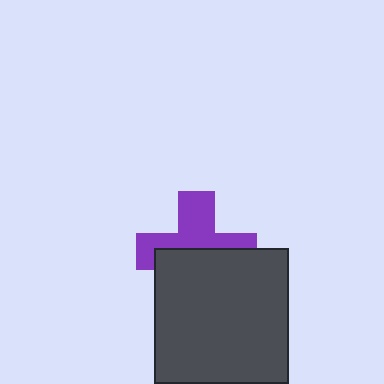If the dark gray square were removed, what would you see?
You would see the complete purple cross.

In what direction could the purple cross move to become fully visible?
The purple cross could move up. That would shift it out from behind the dark gray square entirely.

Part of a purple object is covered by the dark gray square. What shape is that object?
It is a cross.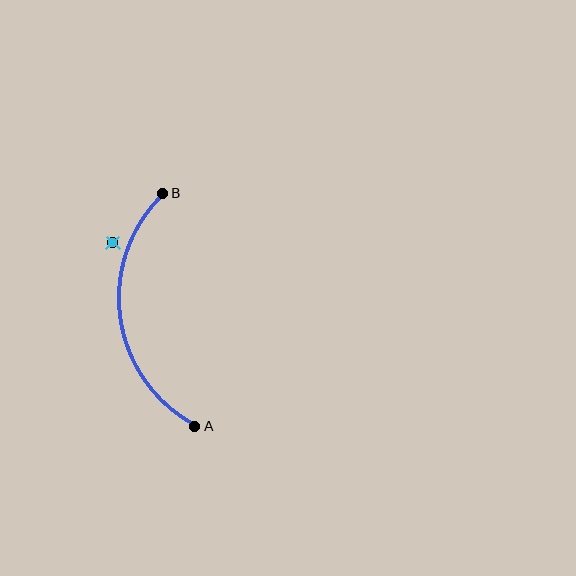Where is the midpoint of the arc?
The arc midpoint is the point on the curve farthest from the straight line joining A and B. It sits to the left of that line.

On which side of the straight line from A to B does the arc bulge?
The arc bulges to the left of the straight line connecting A and B.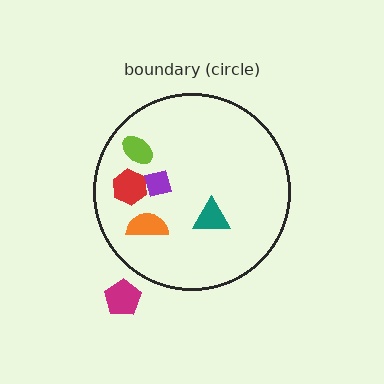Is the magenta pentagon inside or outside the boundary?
Outside.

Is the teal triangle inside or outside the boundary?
Inside.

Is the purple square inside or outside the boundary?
Inside.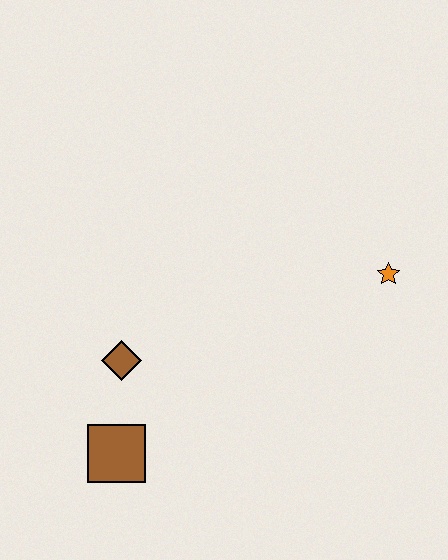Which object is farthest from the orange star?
The brown square is farthest from the orange star.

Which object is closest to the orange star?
The brown diamond is closest to the orange star.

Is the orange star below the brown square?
No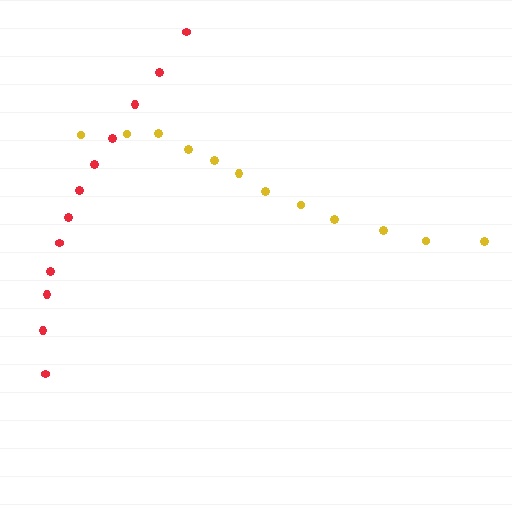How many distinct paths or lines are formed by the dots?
There are 2 distinct paths.